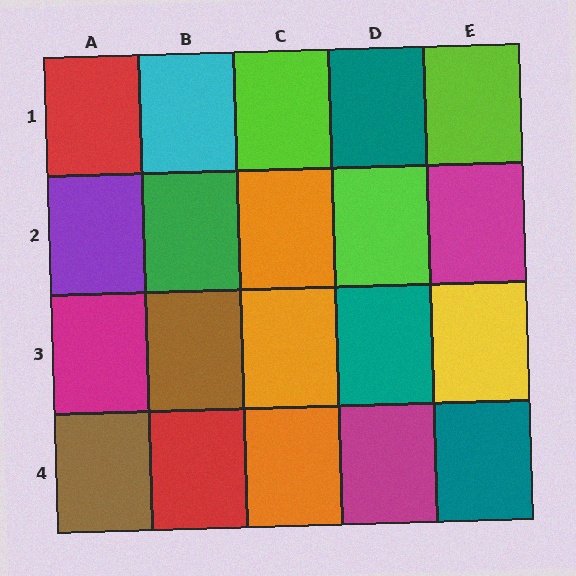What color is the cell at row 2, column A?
Purple.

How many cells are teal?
3 cells are teal.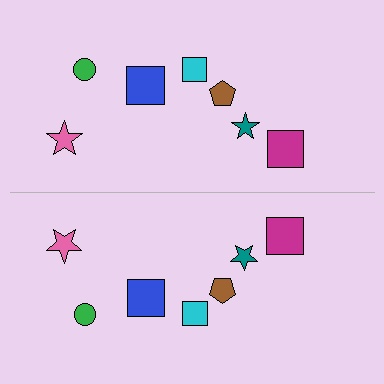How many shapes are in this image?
There are 14 shapes in this image.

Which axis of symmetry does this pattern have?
The pattern has a horizontal axis of symmetry running through the center of the image.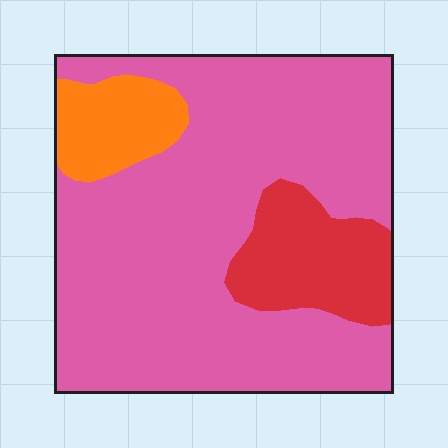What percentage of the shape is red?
Red takes up about one sixth (1/6) of the shape.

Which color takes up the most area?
Pink, at roughly 75%.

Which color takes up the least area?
Orange, at roughly 10%.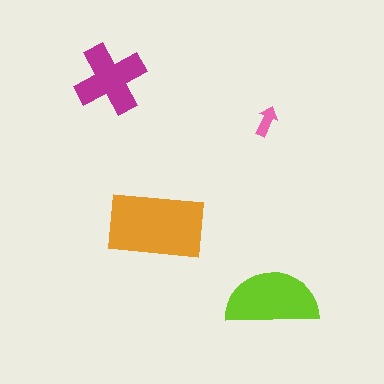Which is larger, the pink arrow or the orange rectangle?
The orange rectangle.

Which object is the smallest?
The pink arrow.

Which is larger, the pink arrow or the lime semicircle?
The lime semicircle.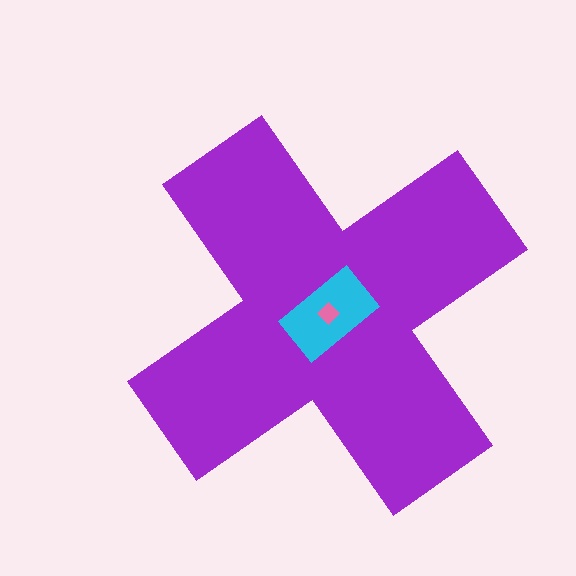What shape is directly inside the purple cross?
The cyan rectangle.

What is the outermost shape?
The purple cross.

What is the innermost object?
The pink diamond.